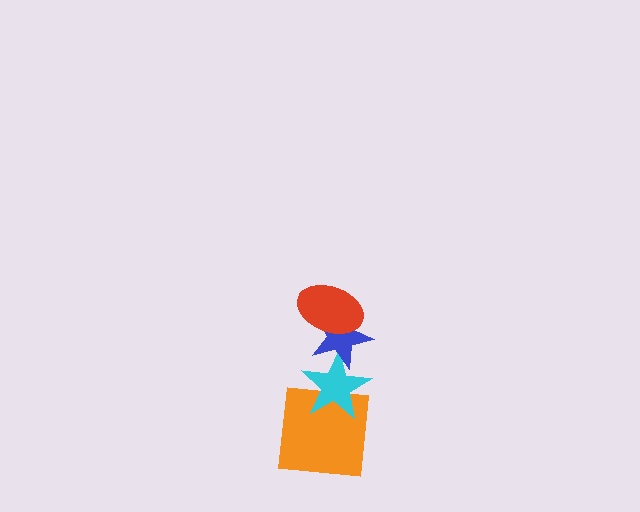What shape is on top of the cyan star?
The blue star is on top of the cyan star.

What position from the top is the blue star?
The blue star is 2nd from the top.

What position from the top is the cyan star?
The cyan star is 3rd from the top.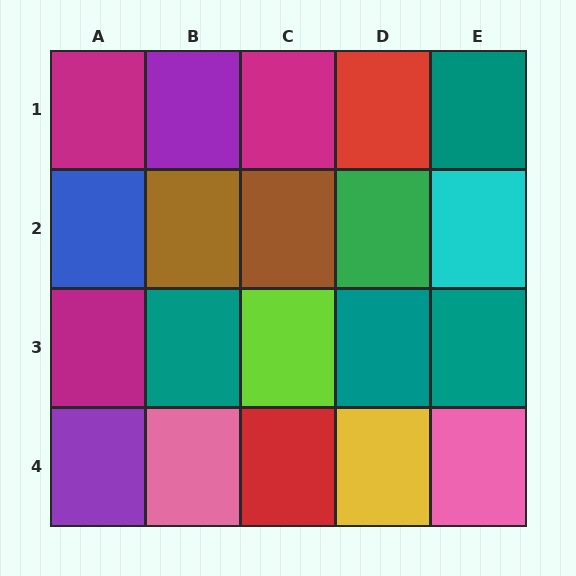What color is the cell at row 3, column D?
Teal.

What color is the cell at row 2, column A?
Blue.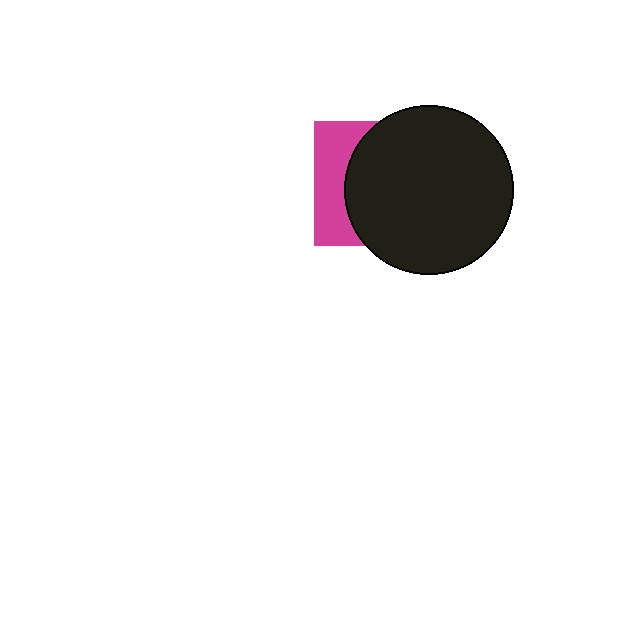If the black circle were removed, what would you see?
You would see the complete magenta square.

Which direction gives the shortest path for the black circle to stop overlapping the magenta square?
Moving right gives the shortest separation.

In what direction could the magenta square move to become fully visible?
The magenta square could move left. That would shift it out from behind the black circle entirely.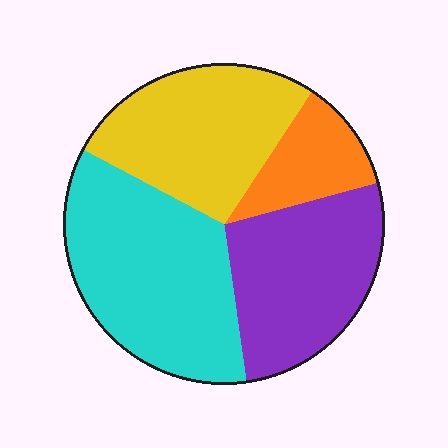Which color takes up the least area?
Orange, at roughly 10%.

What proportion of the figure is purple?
Purple covers around 25% of the figure.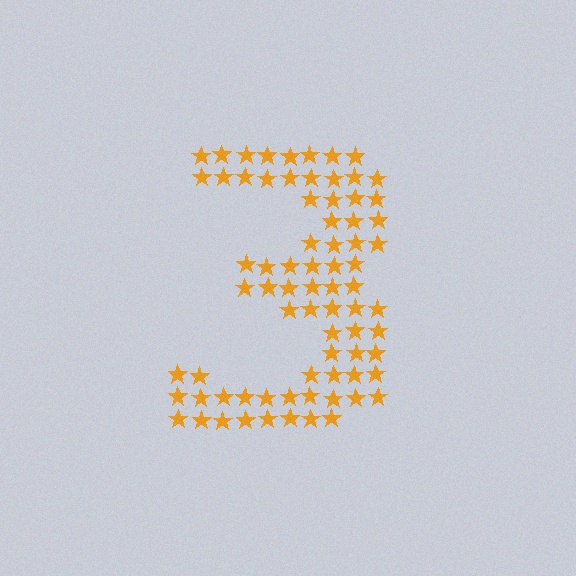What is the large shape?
The large shape is the digit 3.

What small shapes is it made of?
It is made of small stars.